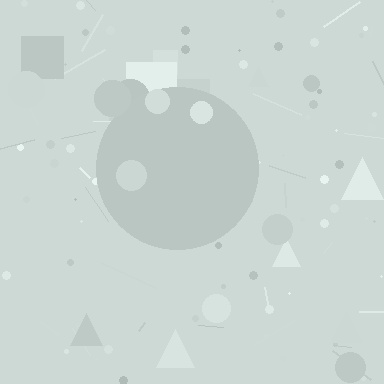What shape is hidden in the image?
A circle is hidden in the image.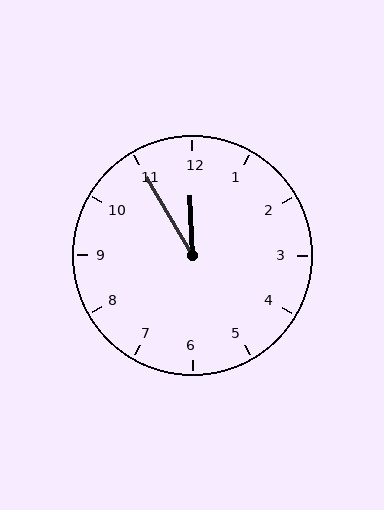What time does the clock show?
11:55.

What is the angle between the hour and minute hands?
Approximately 28 degrees.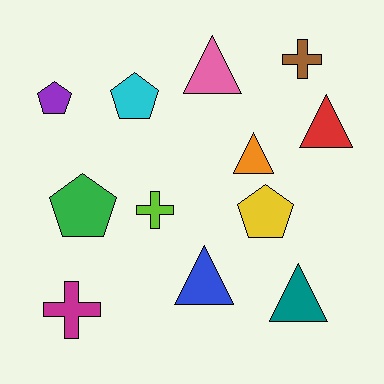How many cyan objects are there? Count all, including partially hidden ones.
There is 1 cyan object.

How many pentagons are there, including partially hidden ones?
There are 4 pentagons.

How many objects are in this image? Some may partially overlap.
There are 12 objects.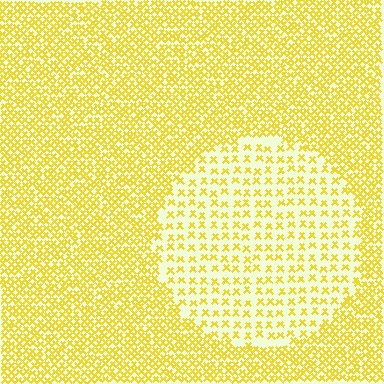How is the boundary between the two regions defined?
The boundary is defined by a change in element density (approximately 2.3x ratio). All elements are the same color, size, and shape.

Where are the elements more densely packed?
The elements are more densely packed outside the circle boundary.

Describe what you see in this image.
The image contains small yellow elements arranged at two different densities. A circle-shaped region is visible where the elements are less densely packed than the surrounding area.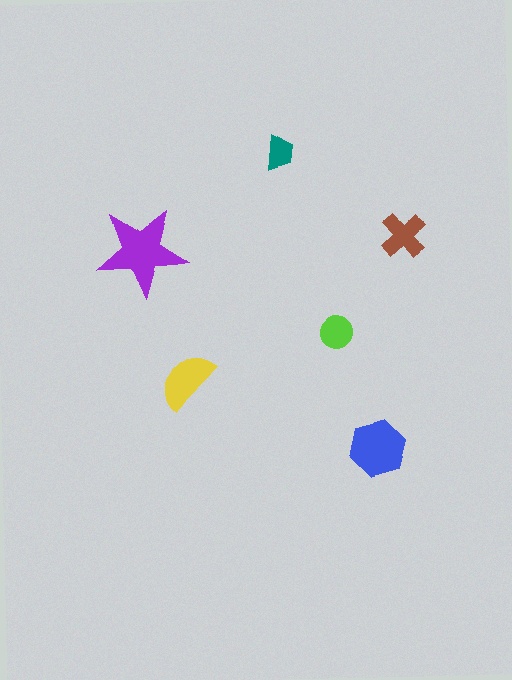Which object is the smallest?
The teal trapezoid.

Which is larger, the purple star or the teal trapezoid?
The purple star.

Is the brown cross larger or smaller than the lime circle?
Larger.